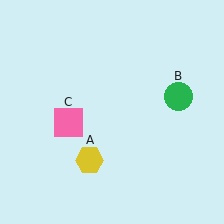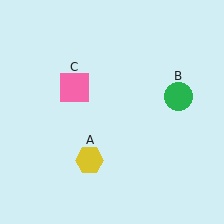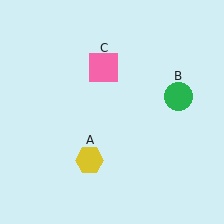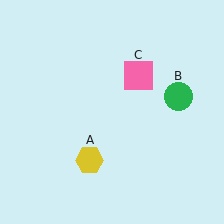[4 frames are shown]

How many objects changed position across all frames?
1 object changed position: pink square (object C).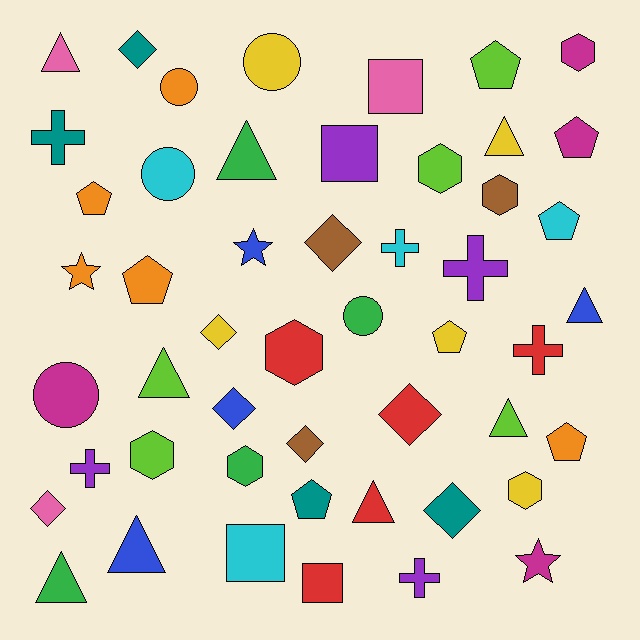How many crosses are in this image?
There are 6 crosses.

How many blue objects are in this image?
There are 4 blue objects.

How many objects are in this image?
There are 50 objects.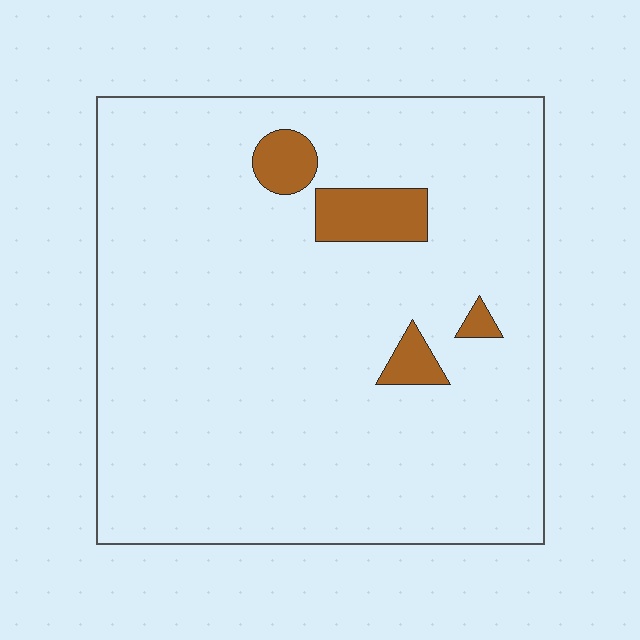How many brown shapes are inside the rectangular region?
4.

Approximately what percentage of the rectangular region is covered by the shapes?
Approximately 5%.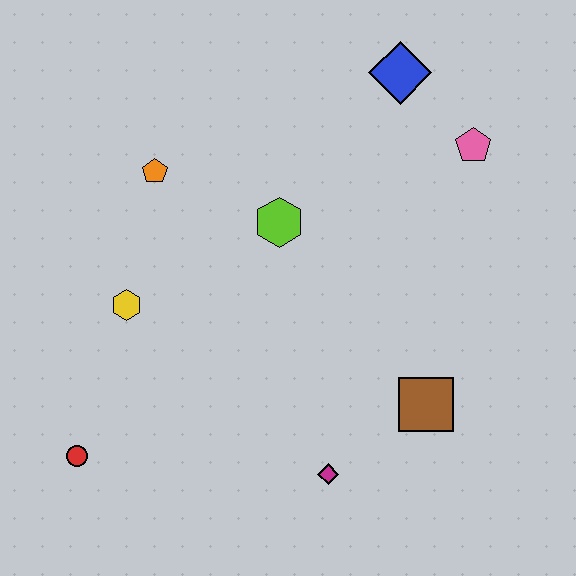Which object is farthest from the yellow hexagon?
The pink pentagon is farthest from the yellow hexagon.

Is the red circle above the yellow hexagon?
No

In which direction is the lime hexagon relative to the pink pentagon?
The lime hexagon is to the left of the pink pentagon.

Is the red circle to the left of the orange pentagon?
Yes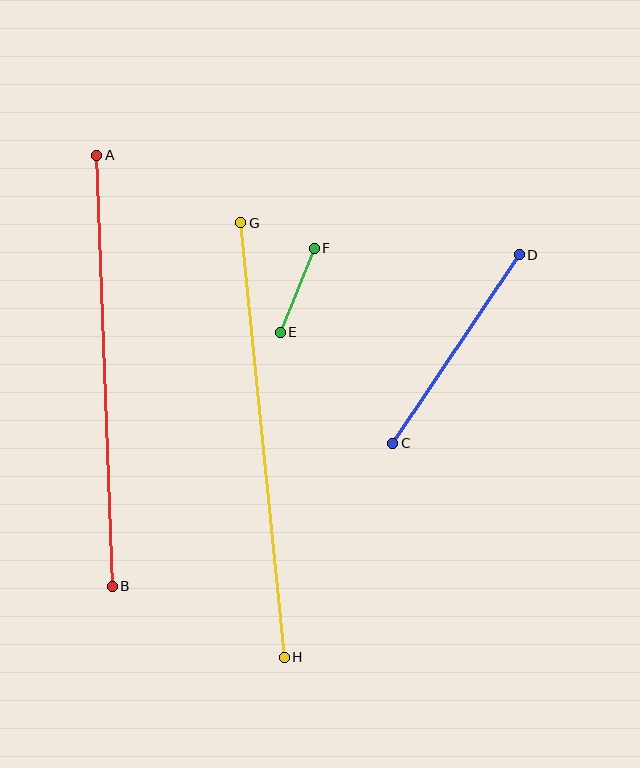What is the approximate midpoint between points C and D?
The midpoint is at approximately (456, 349) pixels.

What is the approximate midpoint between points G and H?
The midpoint is at approximately (263, 440) pixels.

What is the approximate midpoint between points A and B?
The midpoint is at approximately (104, 371) pixels.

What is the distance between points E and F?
The distance is approximately 91 pixels.